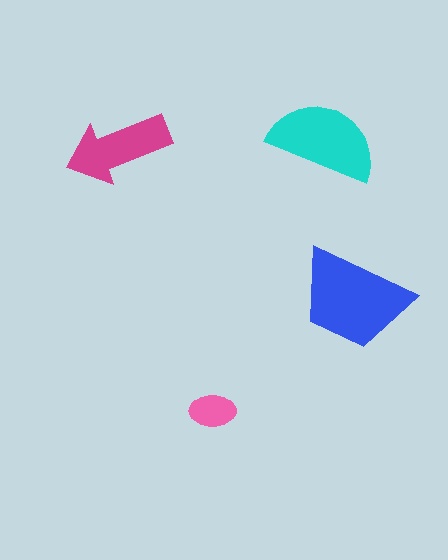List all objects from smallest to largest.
The pink ellipse, the magenta arrow, the cyan semicircle, the blue trapezoid.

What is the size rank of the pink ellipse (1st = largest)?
4th.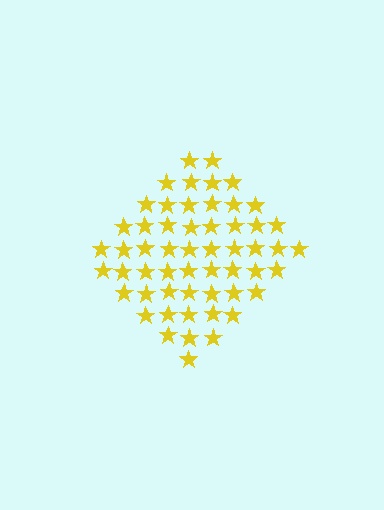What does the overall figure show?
The overall figure shows a diamond.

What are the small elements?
The small elements are stars.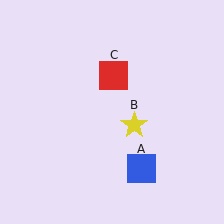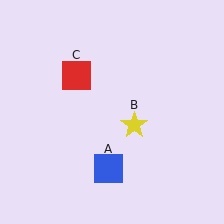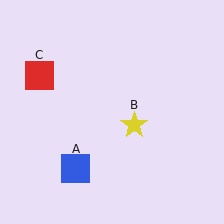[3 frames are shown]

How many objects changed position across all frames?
2 objects changed position: blue square (object A), red square (object C).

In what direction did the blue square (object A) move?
The blue square (object A) moved left.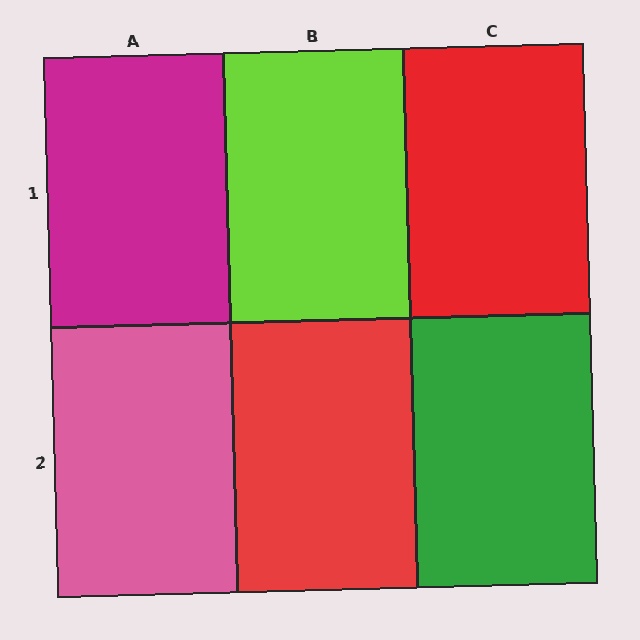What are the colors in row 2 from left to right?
Pink, red, green.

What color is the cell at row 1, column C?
Red.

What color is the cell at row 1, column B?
Lime.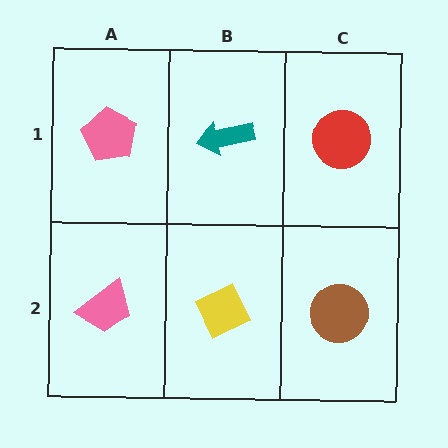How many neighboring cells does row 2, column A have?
2.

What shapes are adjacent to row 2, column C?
A red circle (row 1, column C), a yellow diamond (row 2, column B).